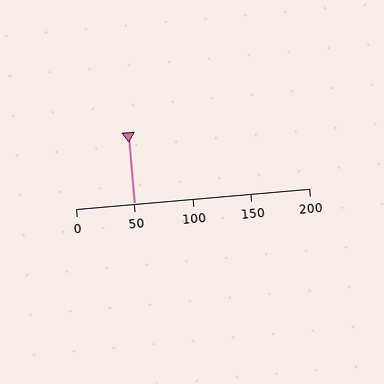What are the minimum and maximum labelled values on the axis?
The axis runs from 0 to 200.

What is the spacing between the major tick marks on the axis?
The major ticks are spaced 50 apart.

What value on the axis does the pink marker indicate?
The marker indicates approximately 50.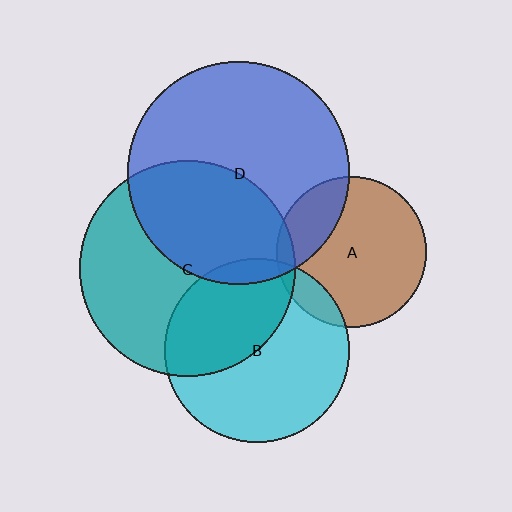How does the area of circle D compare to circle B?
Approximately 1.4 times.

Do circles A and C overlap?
Yes.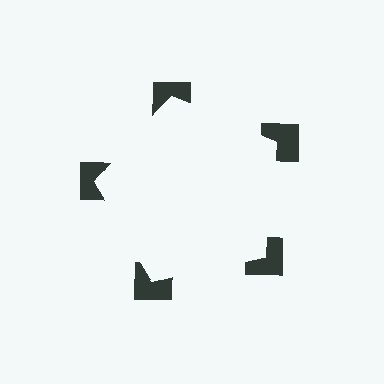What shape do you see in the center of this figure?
An illusory pentagon — its edges are inferred from the aligned wedge cuts in the notched squares, not physically drawn.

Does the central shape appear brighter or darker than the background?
It typically appears slightly brighter than the background, even though no actual brightness change is drawn.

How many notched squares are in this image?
There are 5 — one at each vertex of the illusory pentagon.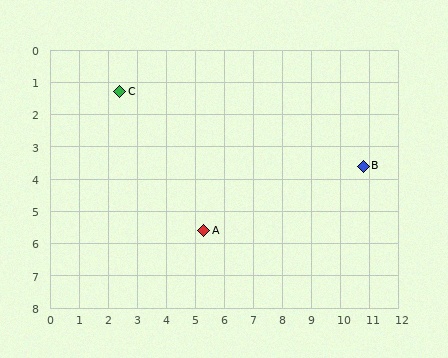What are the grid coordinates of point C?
Point C is at approximately (2.4, 1.3).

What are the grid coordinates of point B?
Point B is at approximately (10.8, 3.6).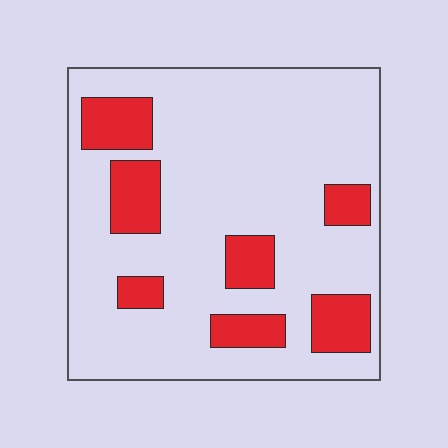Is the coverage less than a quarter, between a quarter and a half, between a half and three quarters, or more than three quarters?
Less than a quarter.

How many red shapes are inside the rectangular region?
7.